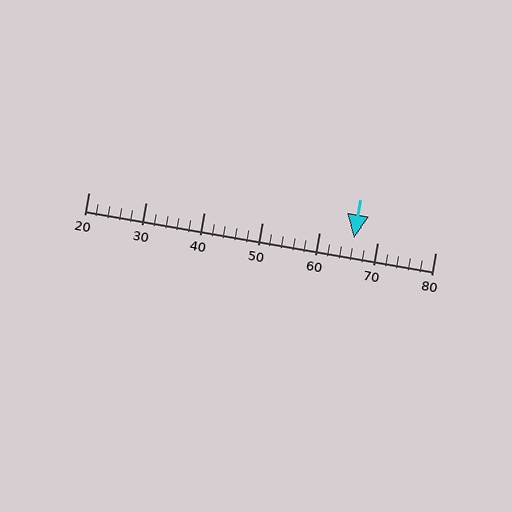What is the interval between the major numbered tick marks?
The major tick marks are spaced 10 units apart.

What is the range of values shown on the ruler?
The ruler shows values from 20 to 80.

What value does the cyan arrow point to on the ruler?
The cyan arrow points to approximately 66.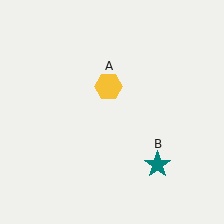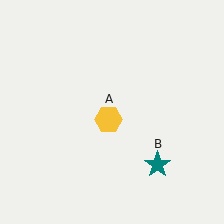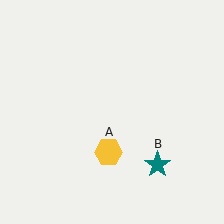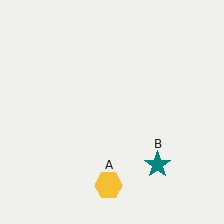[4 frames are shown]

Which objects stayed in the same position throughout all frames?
Teal star (object B) remained stationary.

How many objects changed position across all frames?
1 object changed position: yellow hexagon (object A).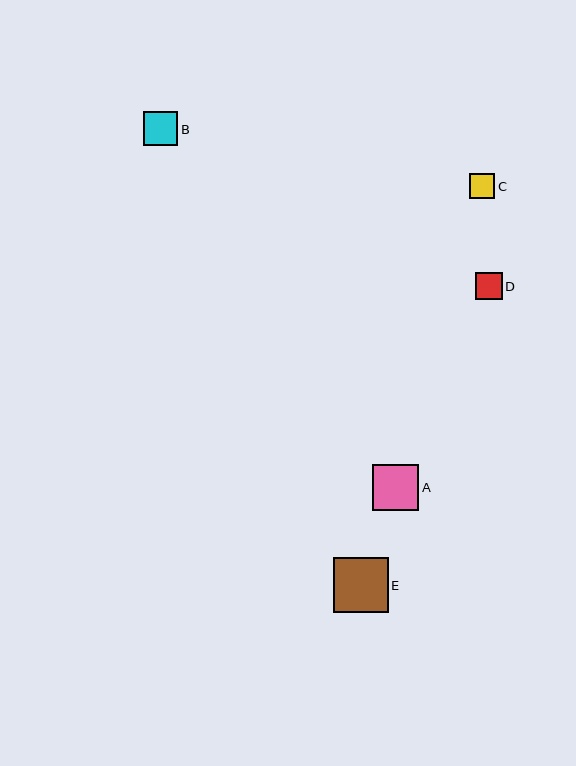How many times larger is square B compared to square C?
Square B is approximately 1.3 times the size of square C.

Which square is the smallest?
Square C is the smallest with a size of approximately 25 pixels.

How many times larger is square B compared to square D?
Square B is approximately 1.2 times the size of square D.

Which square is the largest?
Square E is the largest with a size of approximately 55 pixels.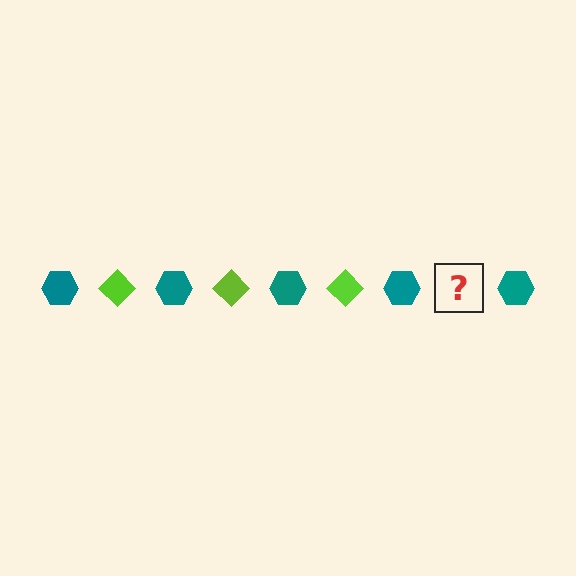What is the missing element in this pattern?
The missing element is a lime diamond.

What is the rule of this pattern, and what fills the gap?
The rule is that the pattern alternates between teal hexagon and lime diamond. The gap should be filled with a lime diamond.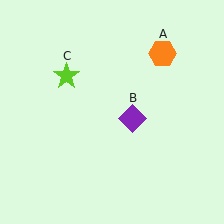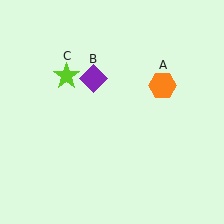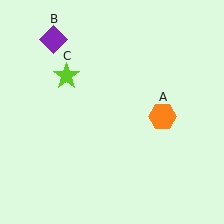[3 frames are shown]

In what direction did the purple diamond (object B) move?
The purple diamond (object B) moved up and to the left.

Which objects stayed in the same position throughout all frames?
Lime star (object C) remained stationary.